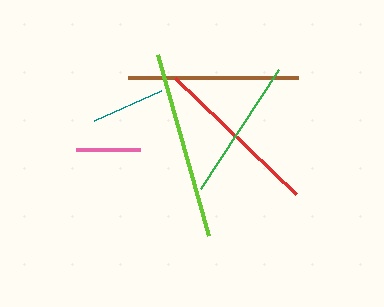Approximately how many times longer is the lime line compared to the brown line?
The lime line is approximately 1.1 times the length of the brown line.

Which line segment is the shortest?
The pink line is the shortest at approximately 63 pixels.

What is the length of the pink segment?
The pink segment is approximately 63 pixels long.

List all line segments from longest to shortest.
From longest to shortest: lime, brown, red, green, teal, pink.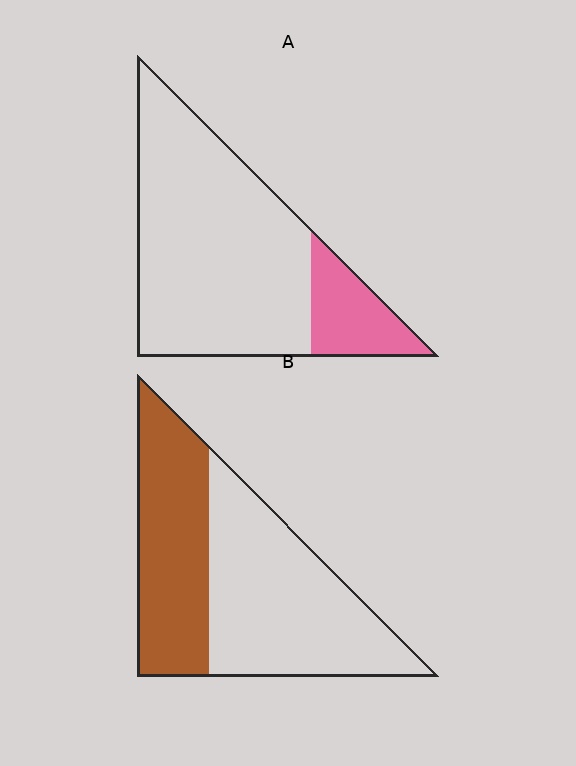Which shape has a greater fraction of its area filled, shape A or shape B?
Shape B.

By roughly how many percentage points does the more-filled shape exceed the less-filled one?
By roughly 25 percentage points (B over A).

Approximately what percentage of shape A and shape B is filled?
A is approximately 20% and B is approximately 40%.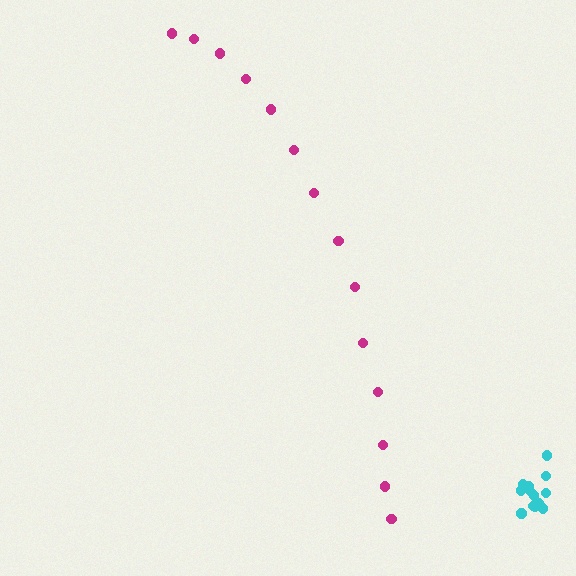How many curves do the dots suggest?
There are 2 distinct paths.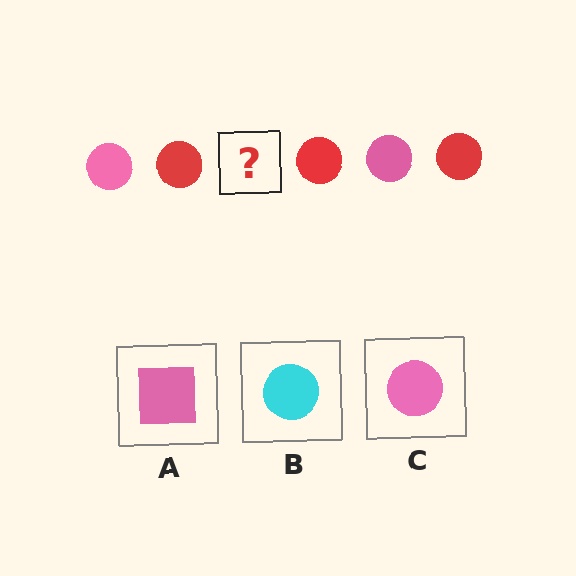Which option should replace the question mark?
Option C.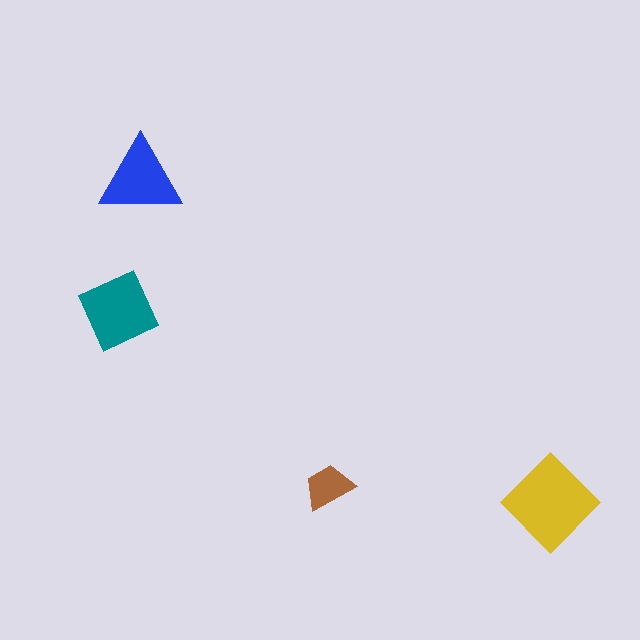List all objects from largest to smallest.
The yellow diamond, the teal square, the blue triangle, the brown trapezoid.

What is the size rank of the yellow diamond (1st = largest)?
1st.